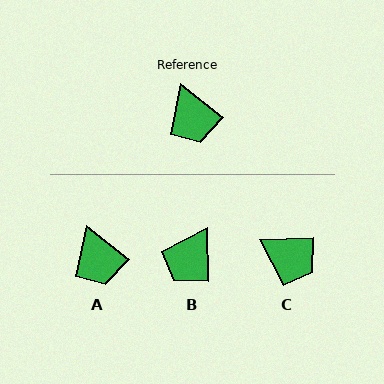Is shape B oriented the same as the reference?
No, it is off by about 50 degrees.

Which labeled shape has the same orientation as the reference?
A.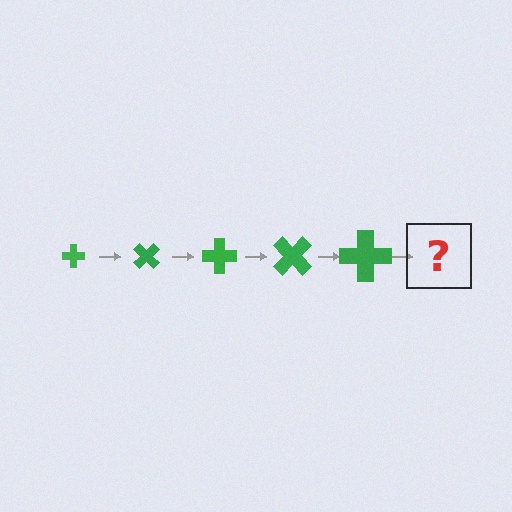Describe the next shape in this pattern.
It should be a cross, larger than the previous one and rotated 225 degrees from the start.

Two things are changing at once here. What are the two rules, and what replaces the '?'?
The two rules are that the cross grows larger each step and it rotates 45 degrees each step. The '?' should be a cross, larger than the previous one and rotated 225 degrees from the start.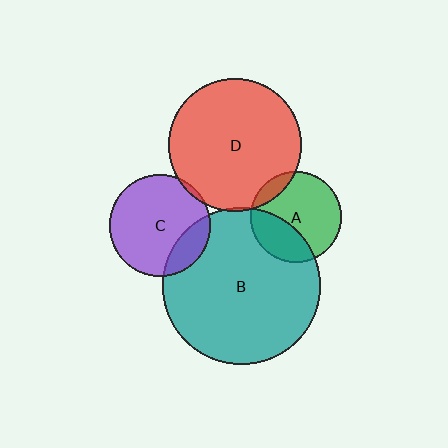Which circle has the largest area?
Circle B (teal).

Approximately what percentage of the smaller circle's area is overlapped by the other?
Approximately 20%.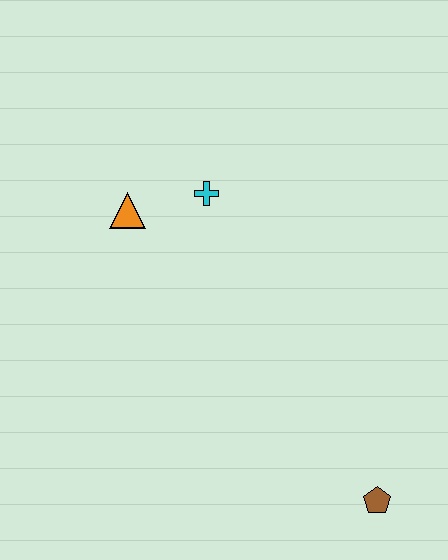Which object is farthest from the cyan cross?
The brown pentagon is farthest from the cyan cross.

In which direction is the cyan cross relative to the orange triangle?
The cyan cross is to the right of the orange triangle.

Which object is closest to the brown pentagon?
The cyan cross is closest to the brown pentagon.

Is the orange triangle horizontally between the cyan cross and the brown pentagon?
No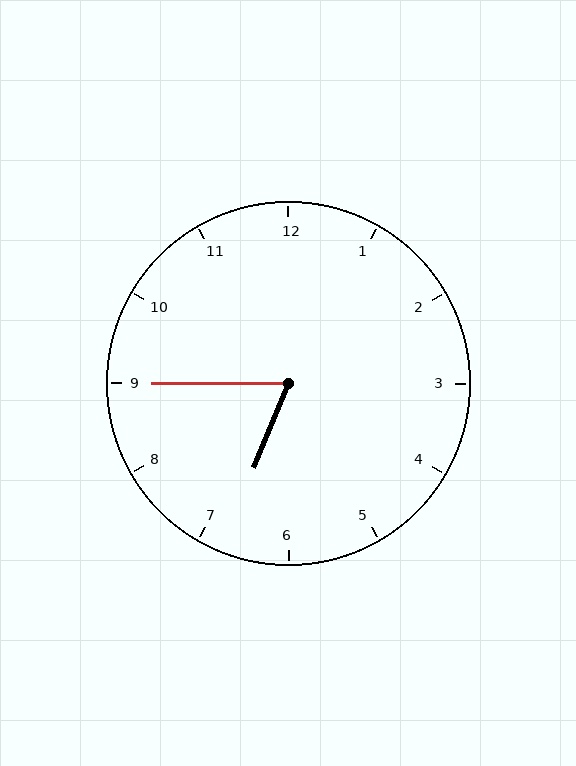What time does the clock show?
6:45.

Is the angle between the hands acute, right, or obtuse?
It is acute.